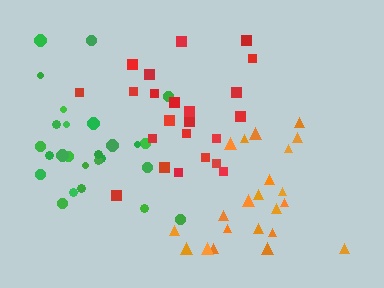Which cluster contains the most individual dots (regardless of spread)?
Green (27).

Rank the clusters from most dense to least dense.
red, orange, green.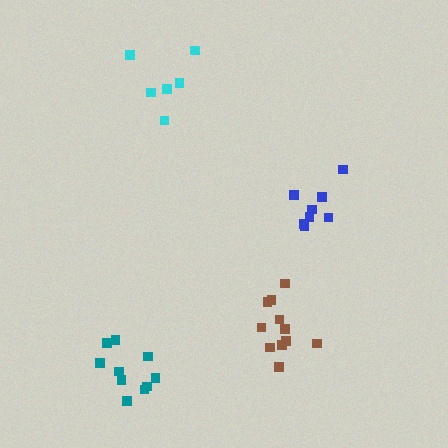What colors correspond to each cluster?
The clusters are colored: cyan, teal, brown, blue.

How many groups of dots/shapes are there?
There are 4 groups.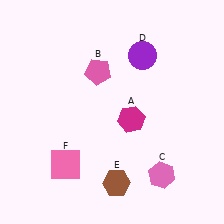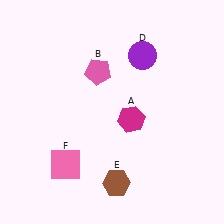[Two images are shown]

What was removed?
The pink hexagon (C) was removed in Image 2.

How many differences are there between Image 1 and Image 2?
There is 1 difference between the two images.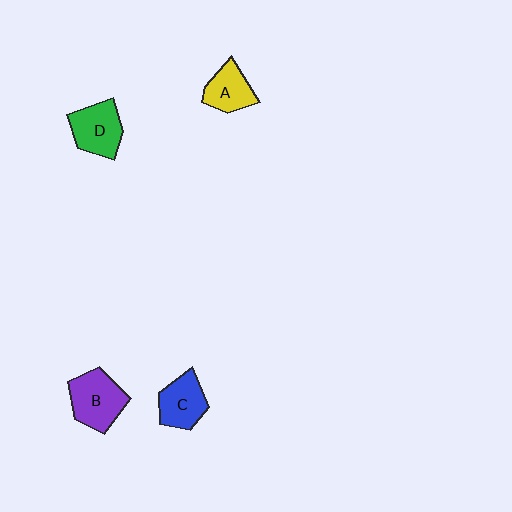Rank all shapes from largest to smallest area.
From largest to smallest: B (purple), D (green), C (blue), A (yellow).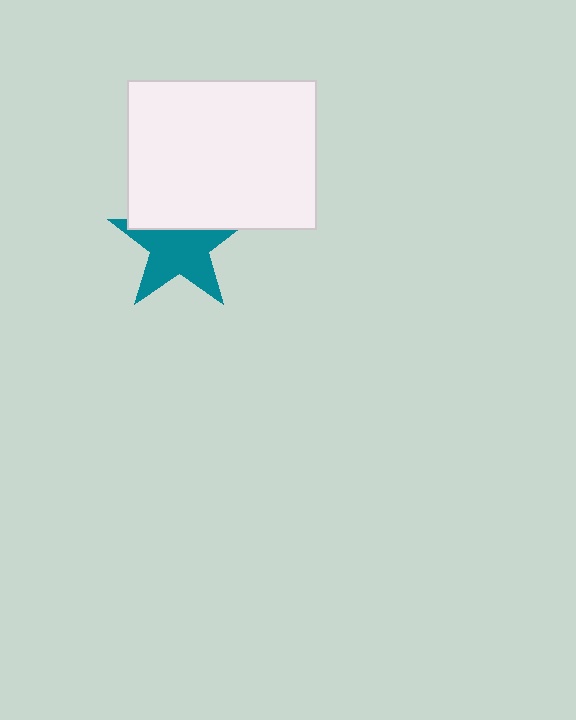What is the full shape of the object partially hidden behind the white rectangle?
The partially hidden object is a teal star.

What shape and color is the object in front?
The object in front is a white rectangle.